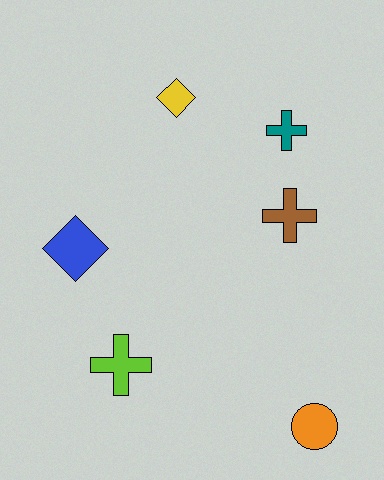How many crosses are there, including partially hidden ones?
There are 3 crosses.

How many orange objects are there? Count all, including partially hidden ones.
There is 1 orange object.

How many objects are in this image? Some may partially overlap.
There are 6 objects.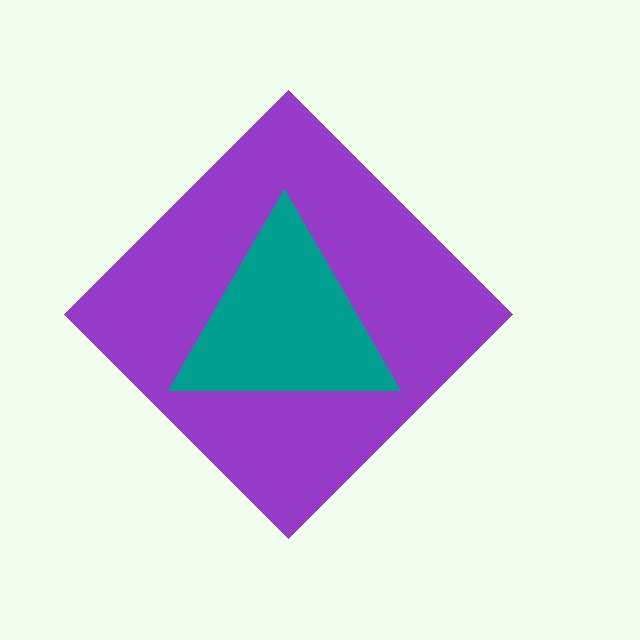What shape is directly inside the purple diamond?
The teal triangle.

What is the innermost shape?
The teal triangle.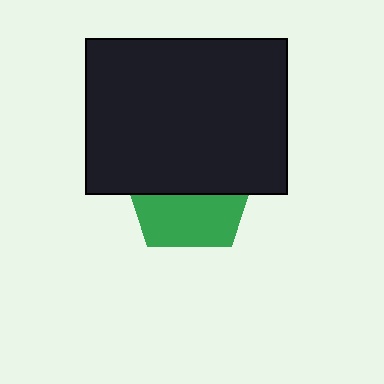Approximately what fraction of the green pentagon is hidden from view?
Roughly 57% of the green pentagon is hidden behind the black rectangle.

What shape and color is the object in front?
The object in front is a black rectangle.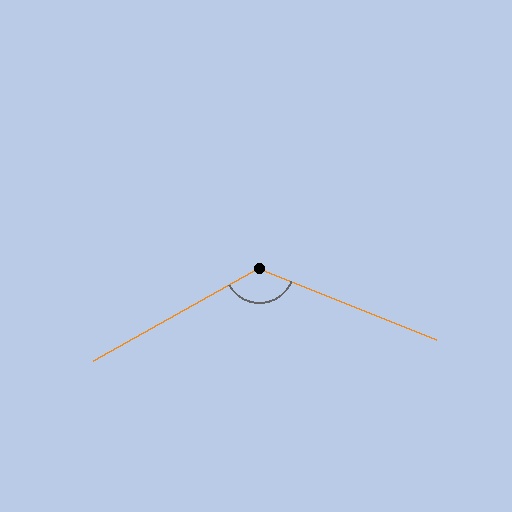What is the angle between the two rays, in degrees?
Approximately 129 degrees.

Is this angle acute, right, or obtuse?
It is obtuse.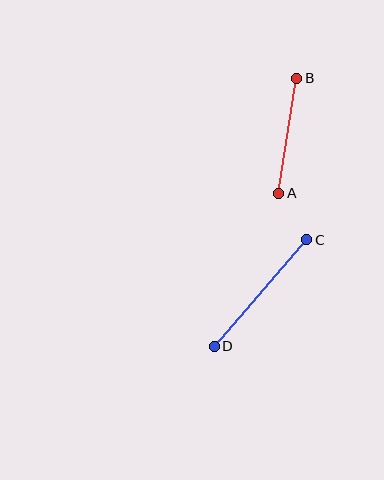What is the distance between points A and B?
The distance is approximately 116 pixels.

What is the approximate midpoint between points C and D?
The midpoint is at approximately (260, 293) pixels.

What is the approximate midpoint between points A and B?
The midpoint is at approximately (288, 136) pixels.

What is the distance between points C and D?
The distance is approximately 141 pixels.